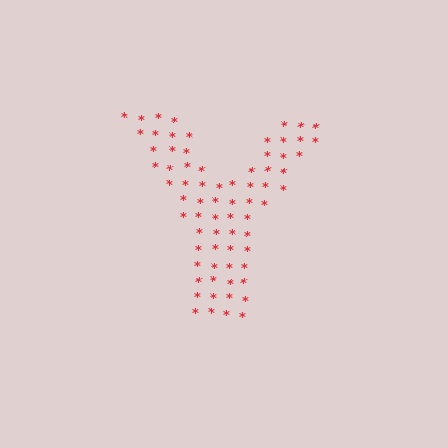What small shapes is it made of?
It is made of small asterisks.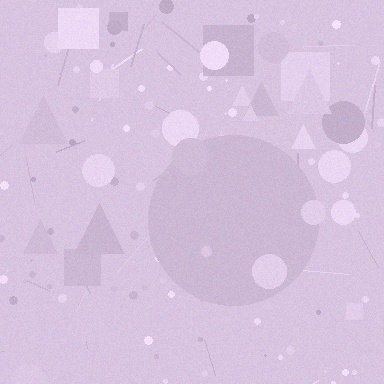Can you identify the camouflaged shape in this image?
The camouflaged shape is a circle.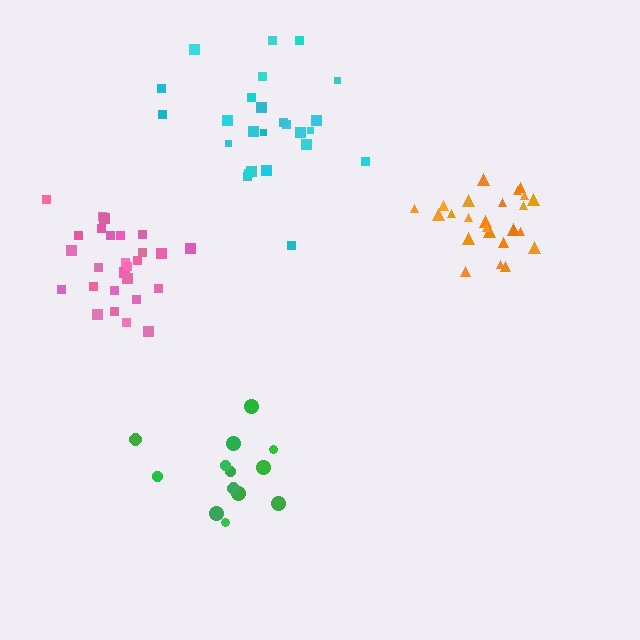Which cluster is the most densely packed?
Orange.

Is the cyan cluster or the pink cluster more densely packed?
Pink.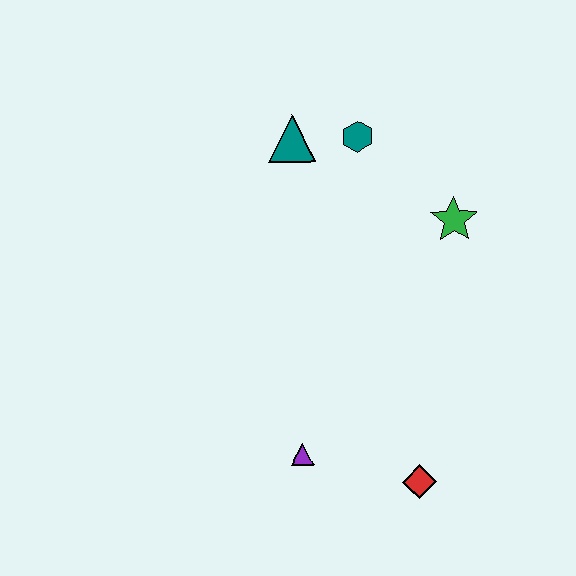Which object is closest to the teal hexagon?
The teal triangle is closest to the teal hexagon.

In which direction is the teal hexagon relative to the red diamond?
The teal hexagon is above the red diamond.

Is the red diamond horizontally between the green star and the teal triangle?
Yes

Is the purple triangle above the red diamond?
Yes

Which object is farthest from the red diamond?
The teal triangle is farthest from the red diamond.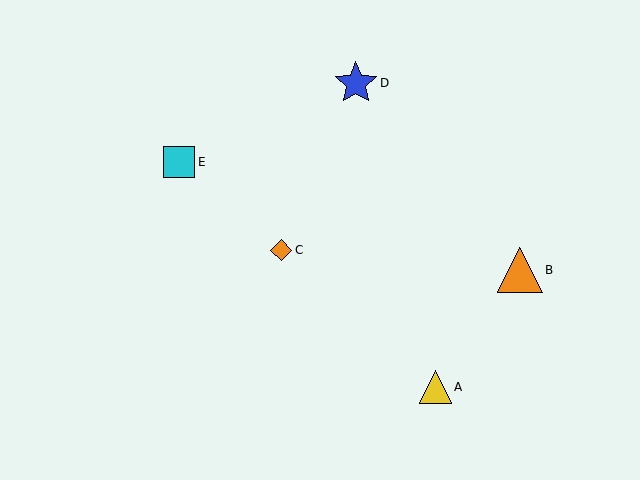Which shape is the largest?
The orange triangle (labeled B) is the largest.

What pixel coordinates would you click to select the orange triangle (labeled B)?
Click at (520, 270) to select the orange triangle B.